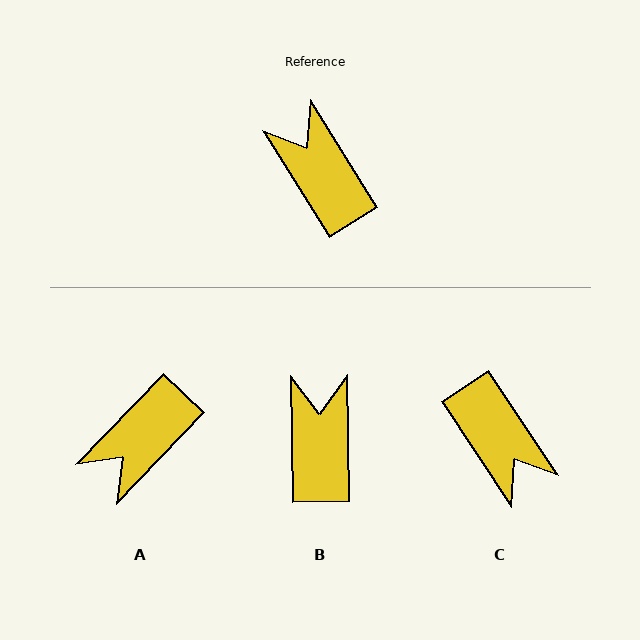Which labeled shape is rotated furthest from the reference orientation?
C, about 178 degrees away.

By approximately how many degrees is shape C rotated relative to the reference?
Approximately 178 degrees clockwise.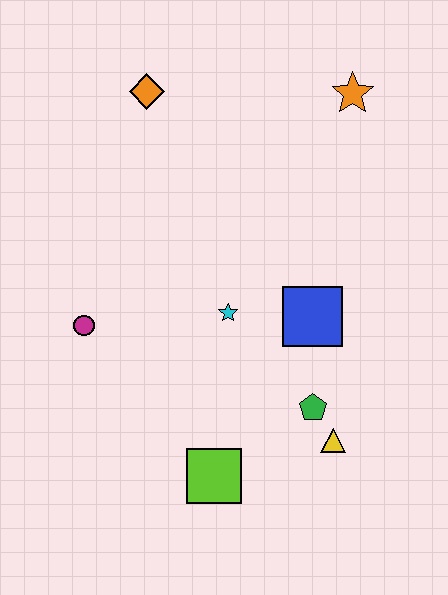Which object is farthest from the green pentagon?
The orange diamond is farthest from the green pentagon.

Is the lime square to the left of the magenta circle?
No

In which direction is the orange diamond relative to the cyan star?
The orange diamond is above the cyan star.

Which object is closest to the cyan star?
The blue square is closest to the cyan star.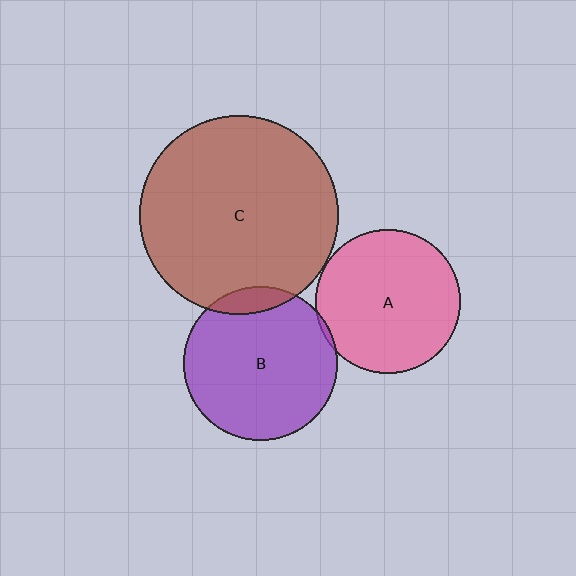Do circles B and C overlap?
Yes.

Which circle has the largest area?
Circle C (brown).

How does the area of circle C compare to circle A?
Approximately 1.9 times.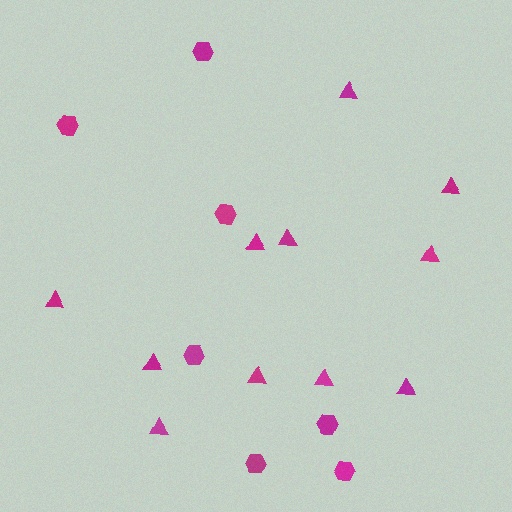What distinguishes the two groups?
There are 2 groups: one group of triangles (11) and one group of hexagons (7).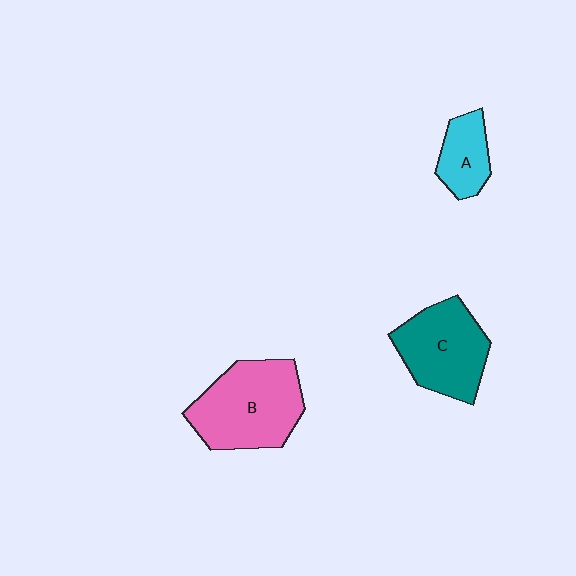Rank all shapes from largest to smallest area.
From largest to smallest: B (pink), C (teal), A (cyan).